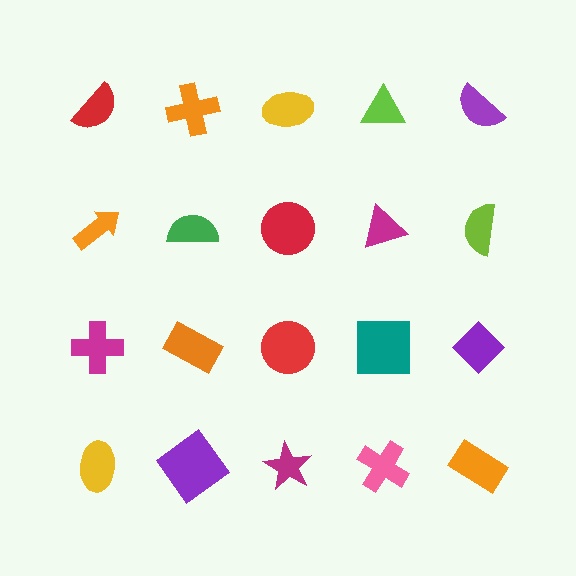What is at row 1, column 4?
A lime triangle.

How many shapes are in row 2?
5 shapes.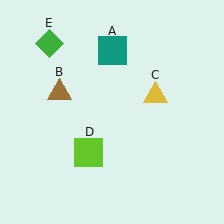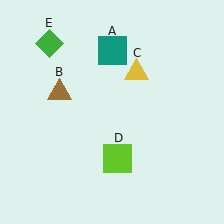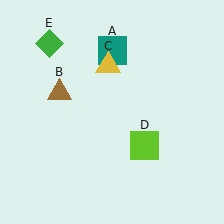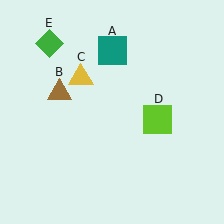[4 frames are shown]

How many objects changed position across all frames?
2 objects changed position: yellow triangle (object C), lime square (object D).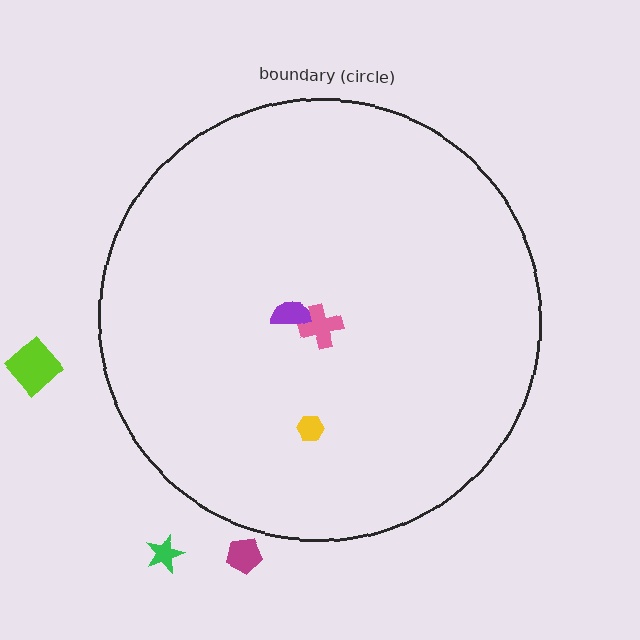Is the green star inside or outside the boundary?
Outside.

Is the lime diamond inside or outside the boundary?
Outside.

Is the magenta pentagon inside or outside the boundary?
Outside.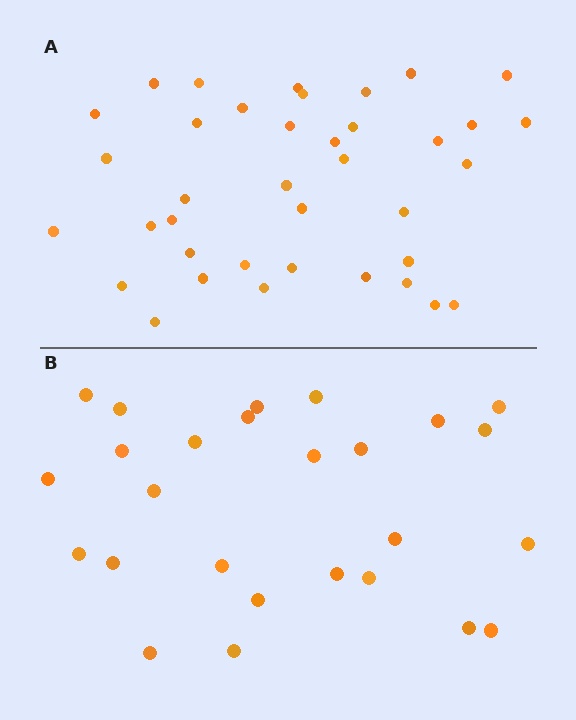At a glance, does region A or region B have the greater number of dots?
Region A (the top region) has more dots.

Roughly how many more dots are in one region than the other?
Region A has roughly 12 or so more dots than region B.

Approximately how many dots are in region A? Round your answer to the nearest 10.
About 40 dots. (The exact count is 38, which rounds to 40.)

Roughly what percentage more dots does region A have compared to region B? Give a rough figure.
About 45% more.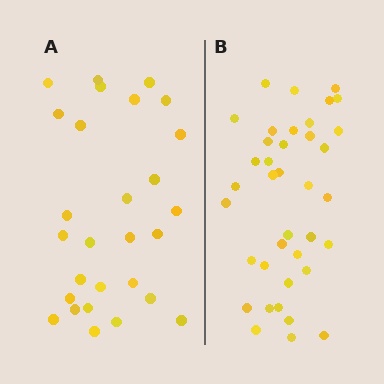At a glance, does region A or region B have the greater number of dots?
Region B (the right region) has more dots.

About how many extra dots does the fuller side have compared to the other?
Region B has roughly 10 or so more dots than region A.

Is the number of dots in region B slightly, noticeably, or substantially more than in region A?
Region B has noticeably more, but not dramatically so. The ratio is roughly 1.4 to 1.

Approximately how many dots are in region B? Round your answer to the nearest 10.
About 40 dots. (The exact count is 38, which rounds to 40.)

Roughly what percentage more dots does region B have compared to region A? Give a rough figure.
About 35% more.